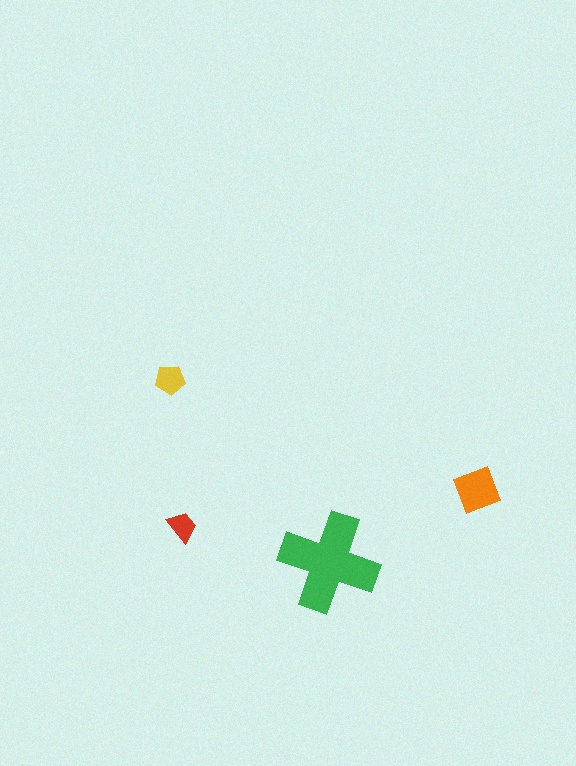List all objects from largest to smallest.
The green cross, the orange square, the yellow pentagon, the red trapezoid.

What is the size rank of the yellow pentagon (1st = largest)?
3rd.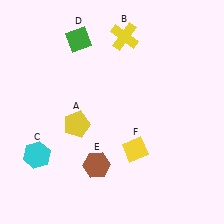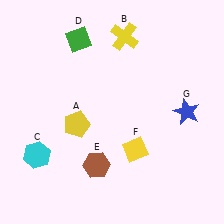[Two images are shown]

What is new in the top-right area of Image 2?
A blue star (G) was added in the top-right area of Image 2.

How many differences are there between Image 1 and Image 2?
There is 1 difference between the two images.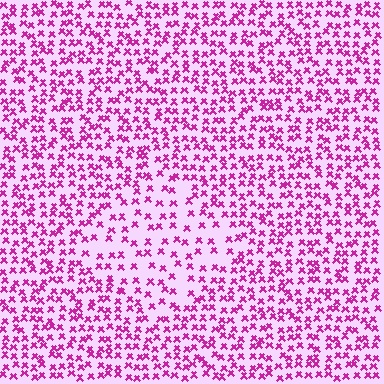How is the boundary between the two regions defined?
The boundary is defined by a change in element density (approximately 1.9x ratio). All elements are the same color, size, and shape.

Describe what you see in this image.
The image contains small magenta elements arranged at two different densities. A diamond-shaped region is visible where the elements are less densely packed than the surrounding area.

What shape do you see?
I see a diamond.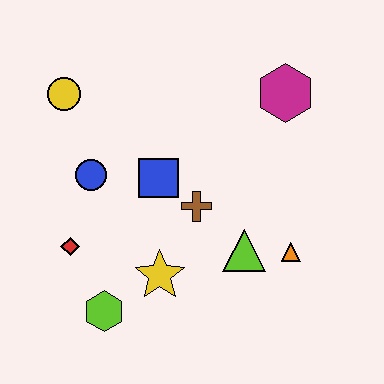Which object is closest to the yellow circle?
The blue circle is closest to the yellow circle.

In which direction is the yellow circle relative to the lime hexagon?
The yellow circle is above the lime hexagon.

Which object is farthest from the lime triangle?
The yellow circle is farthest from the lime triangle.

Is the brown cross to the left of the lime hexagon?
No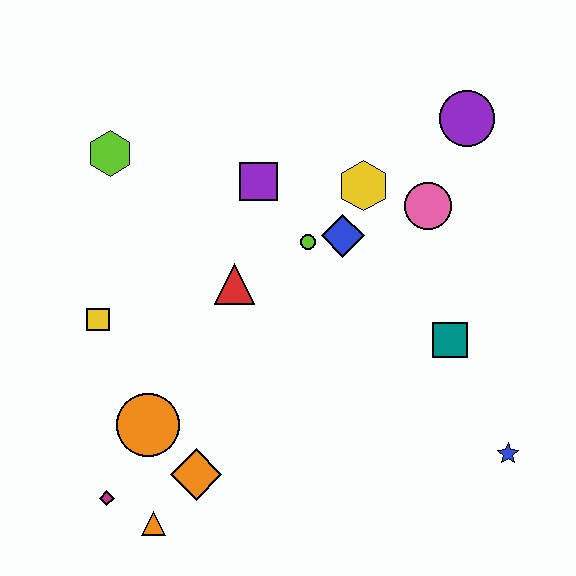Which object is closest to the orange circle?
The orange diamond is closest to the orange circle.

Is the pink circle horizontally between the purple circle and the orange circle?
Yes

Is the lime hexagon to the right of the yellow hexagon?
No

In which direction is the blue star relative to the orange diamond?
The blue star is to the right of the orange diamond.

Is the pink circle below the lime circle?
No